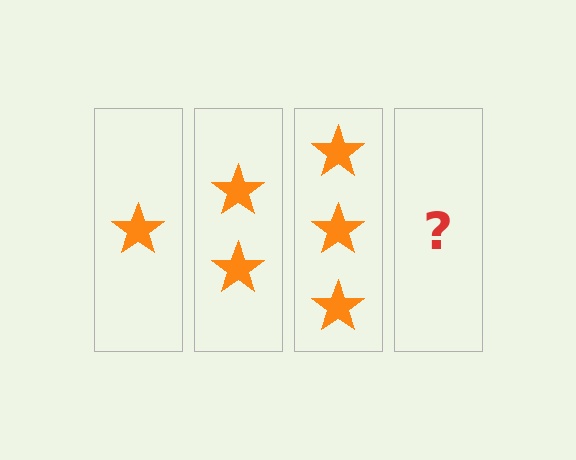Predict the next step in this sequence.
The next step is 4 stars.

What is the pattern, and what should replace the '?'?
The pattern is that each step adds one more star. The '?' should be 4 stars.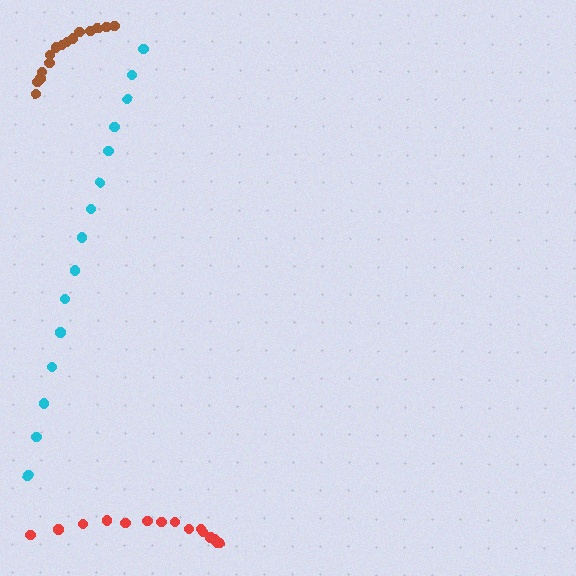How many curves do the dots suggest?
There are 3 distinct paths.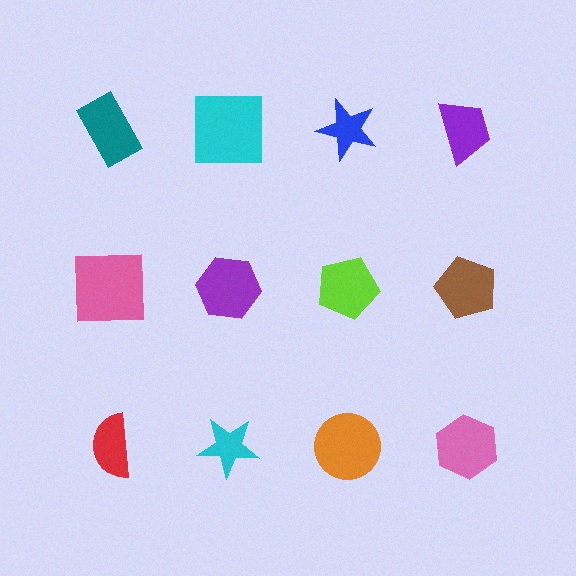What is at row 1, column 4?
A purple trapezoid.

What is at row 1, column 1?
A teal rectangle.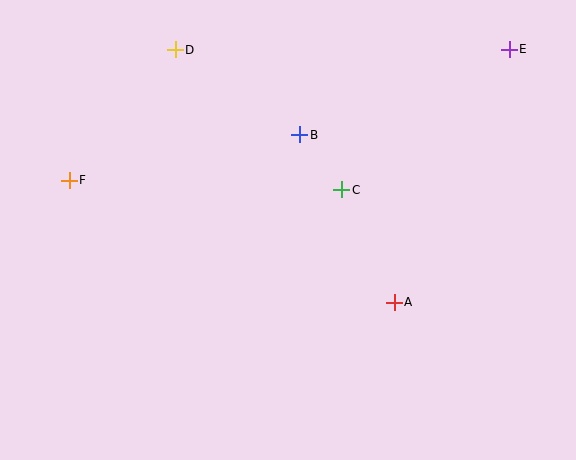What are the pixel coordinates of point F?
Point F is at (69, 180).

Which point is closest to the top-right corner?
Point E is closest to the top-right corner.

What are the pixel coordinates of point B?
Point B is at (300, 135).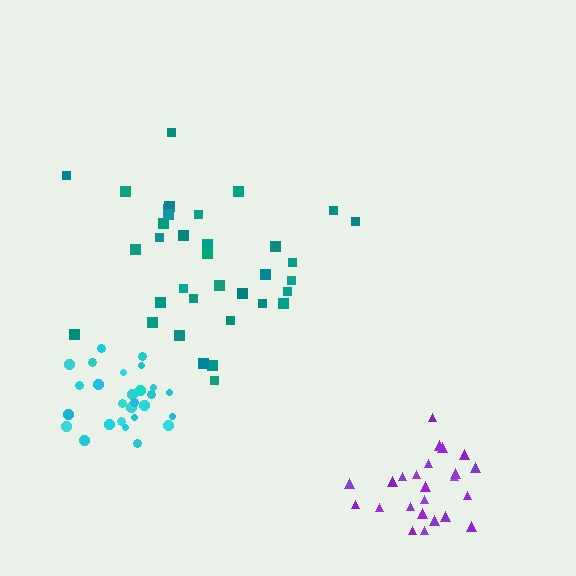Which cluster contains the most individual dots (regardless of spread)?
Teal (35).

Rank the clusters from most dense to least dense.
cyan, purple, teal.